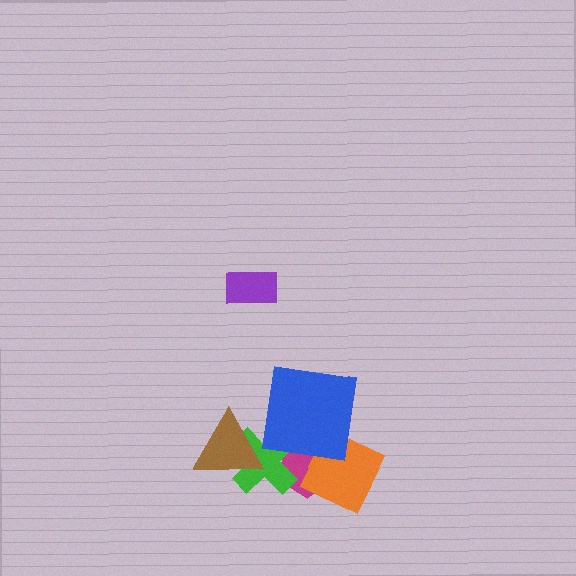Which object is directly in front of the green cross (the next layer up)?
The brown triangle is directly in front of the green cross.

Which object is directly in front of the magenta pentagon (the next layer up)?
The green cross is directly in front of the magenta pentagon.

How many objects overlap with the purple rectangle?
0 objects overlap with the purple rectangle.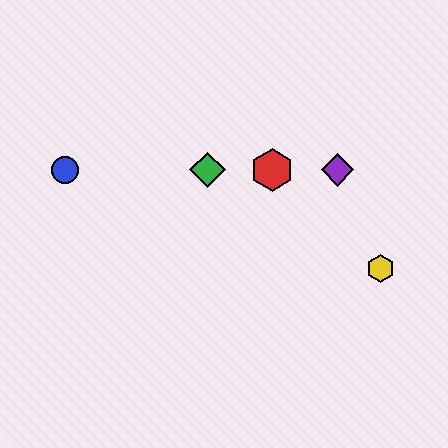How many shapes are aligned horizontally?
4 shapes (the red hexagon, the blue circle, the green diamond, the purple diamond) are aligned horizontally.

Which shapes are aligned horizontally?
The red hexagon, the blue circle, the green diamond, the purple diamond are aligned horizontally.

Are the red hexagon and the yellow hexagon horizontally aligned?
No, the red hexagon is at y≈170 and the yellow hexagon is at y≈269.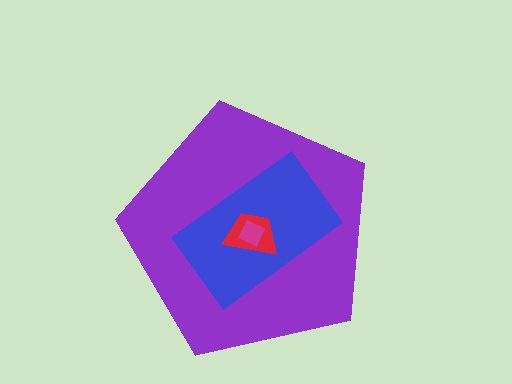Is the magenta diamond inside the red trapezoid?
Yes.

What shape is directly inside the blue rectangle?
The red trapezoid.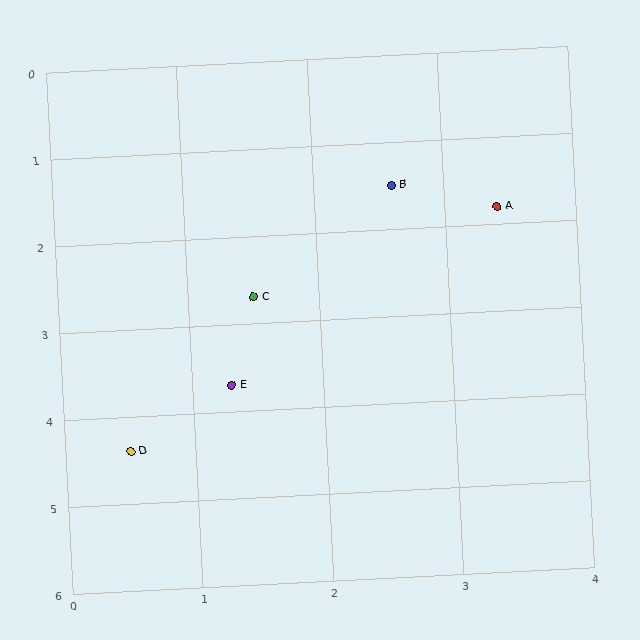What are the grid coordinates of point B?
Point B is at approximately (2.6, 1.5).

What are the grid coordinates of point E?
Point E is at approximately (1.3, 3.7).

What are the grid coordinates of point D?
Point D is at approximately (0.5, 4.4).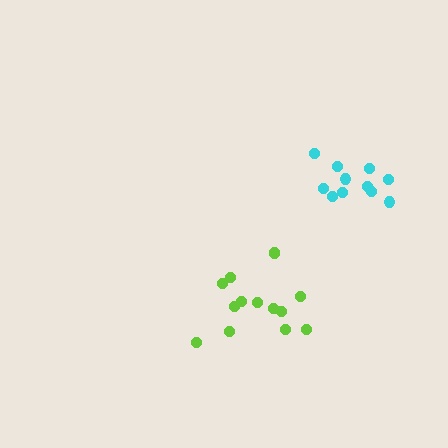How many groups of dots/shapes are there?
There are 2 groups.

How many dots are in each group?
Group 1: 14 dots, Group 2: 11 dots (25 total).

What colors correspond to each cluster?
The clusters are colored: lime, cyan.